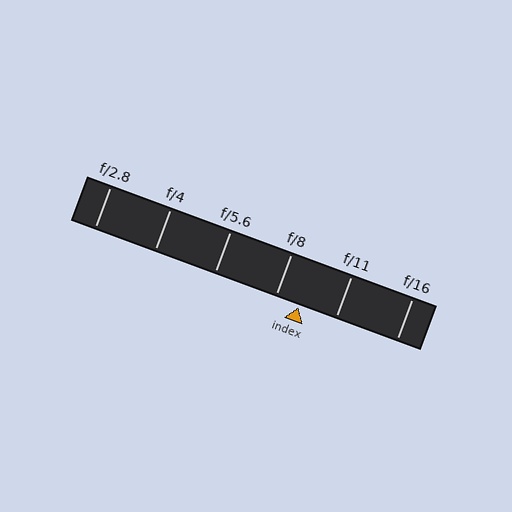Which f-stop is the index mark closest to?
The index mark is closest to f/8.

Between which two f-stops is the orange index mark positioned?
The index mark is between f/8 and f/11.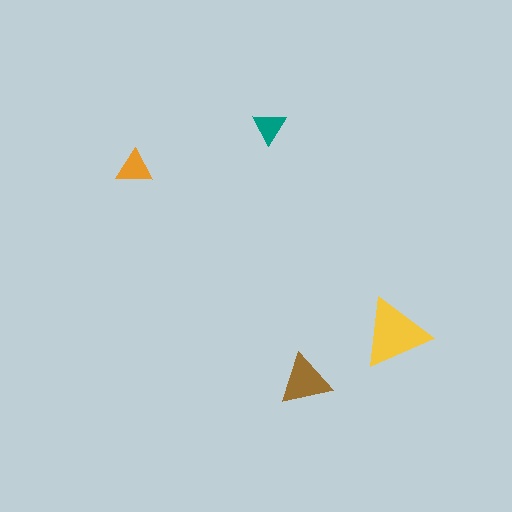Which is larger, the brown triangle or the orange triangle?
The brown one.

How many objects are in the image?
There are 4 objects in the image.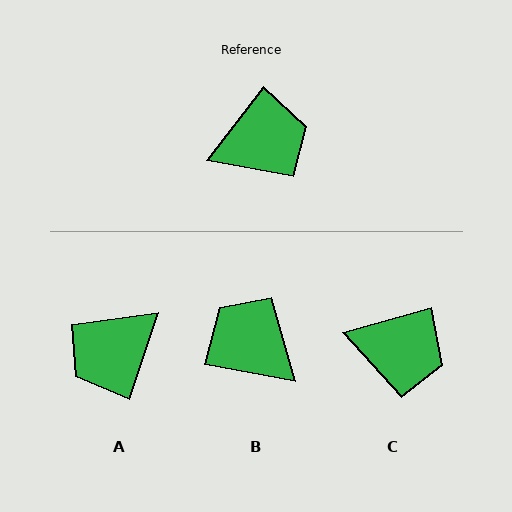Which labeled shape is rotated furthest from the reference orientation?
A, about 161 degrees away.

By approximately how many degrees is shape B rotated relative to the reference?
Approximately 117 degrees counter-clockwise.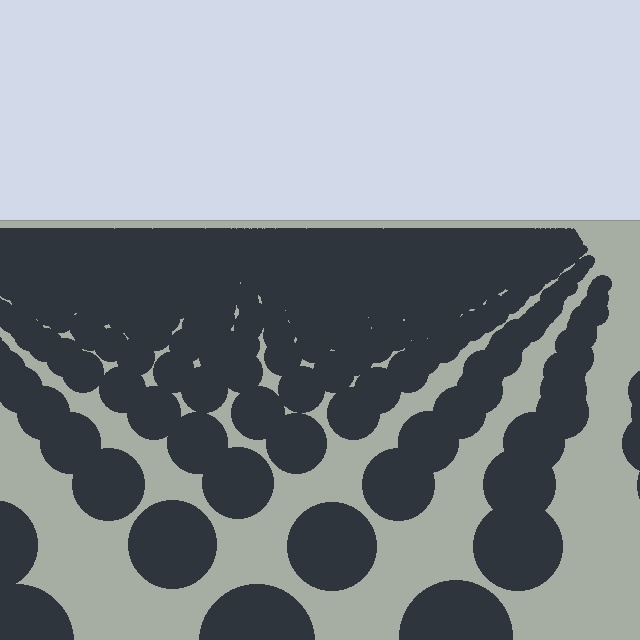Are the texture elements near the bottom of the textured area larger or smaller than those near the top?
Larger. Near the bottom, elements are closer to the viewer and appear at a bigger on-screen size.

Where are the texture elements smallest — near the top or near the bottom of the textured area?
Near the top.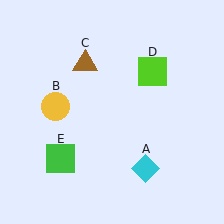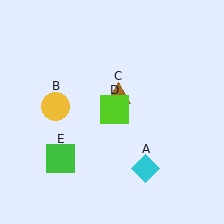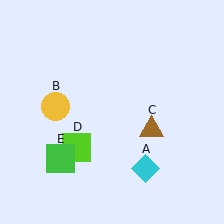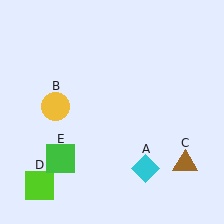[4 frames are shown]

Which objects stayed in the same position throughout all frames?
Cyan diamond (object A) and yellow circle (object B) and green square (object E) remained stationary.